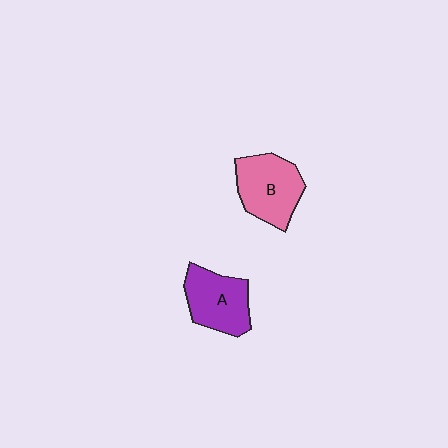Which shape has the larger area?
Shape B (pink).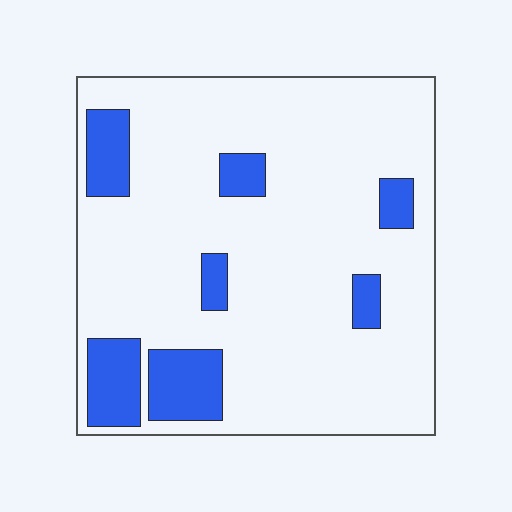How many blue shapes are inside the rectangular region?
7.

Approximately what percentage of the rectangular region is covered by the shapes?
Approximately 15%.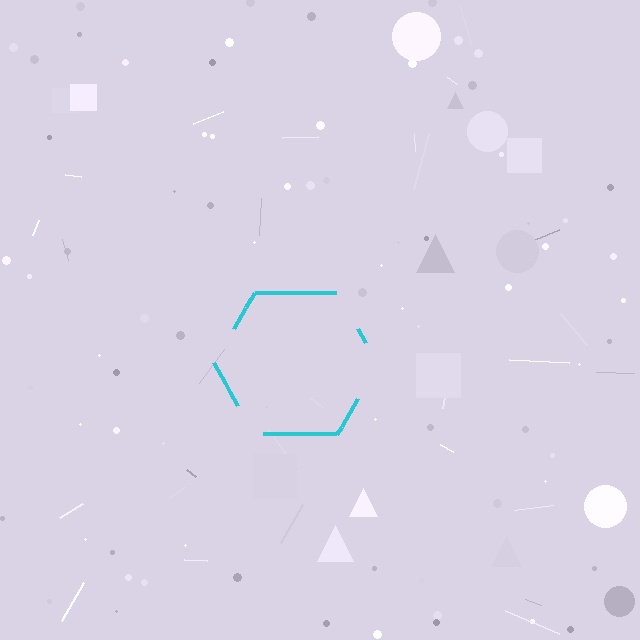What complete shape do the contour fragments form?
The contour fragments form a hexagon.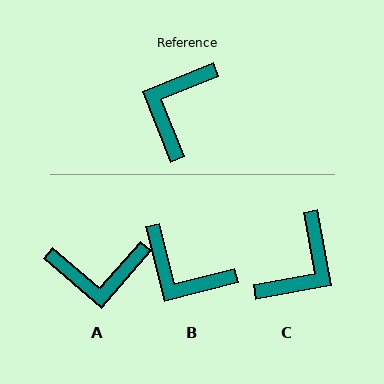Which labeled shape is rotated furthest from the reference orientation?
C, about 169 degrees away.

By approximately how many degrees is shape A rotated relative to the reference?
Approximately 117 degrees counter-clockwise.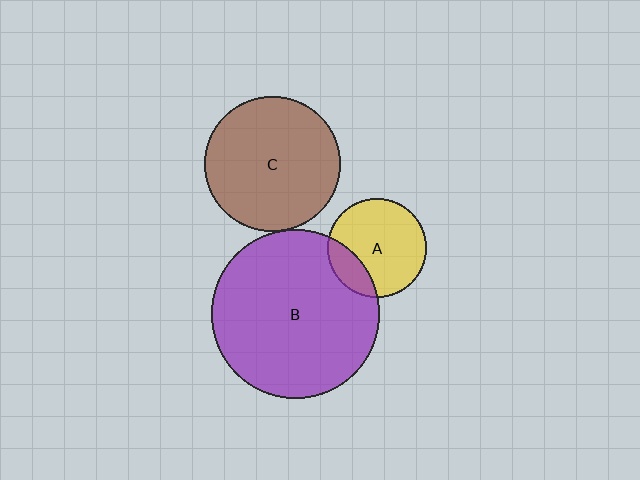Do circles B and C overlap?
Yes.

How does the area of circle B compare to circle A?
Approximately 2.9 times.